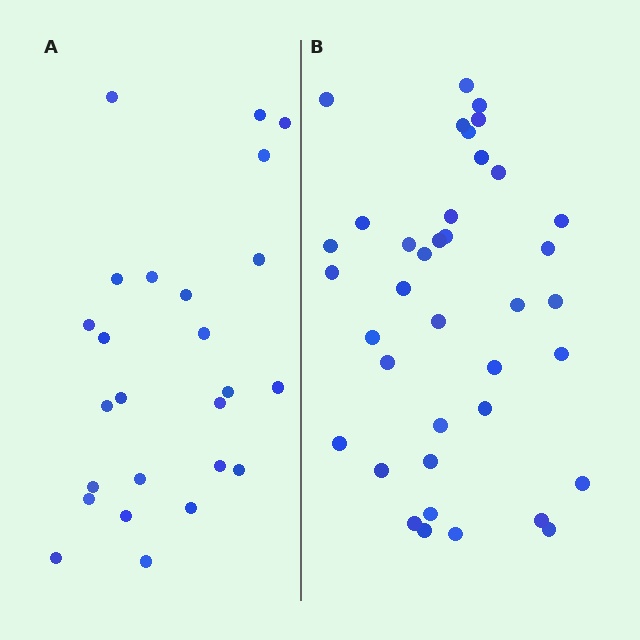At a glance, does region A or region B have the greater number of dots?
Region B (the right region) has more dots.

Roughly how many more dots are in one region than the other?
Region B has approximately 15 more dots than region A.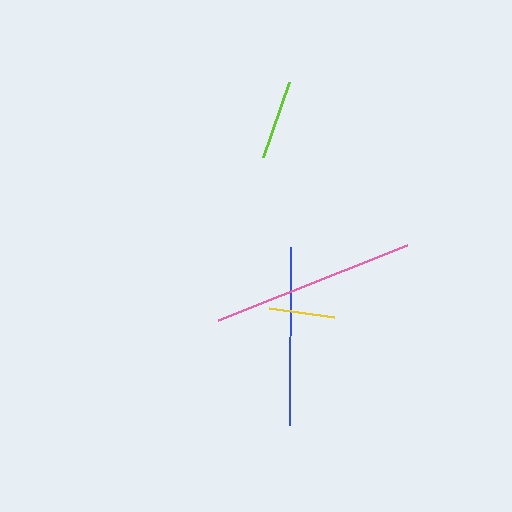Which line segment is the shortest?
The yellow line is the shortest at approximately 65 pixels.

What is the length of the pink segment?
The pink segment is approximately 203 pixels long.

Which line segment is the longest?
The pink line is the longest at approximately 203 pixels.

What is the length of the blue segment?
The blue segment is approximately 179 pixels long.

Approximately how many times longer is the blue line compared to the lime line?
The blue line is approximately 2.2 times the length of the lime line.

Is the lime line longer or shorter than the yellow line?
The lime line is longer than the yellow line.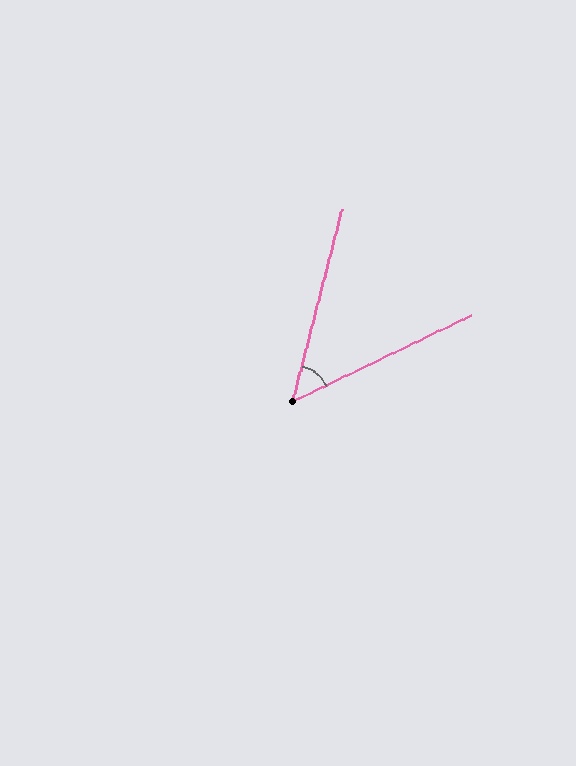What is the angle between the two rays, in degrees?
Approximately 50 degrees.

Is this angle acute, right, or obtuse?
It is acute.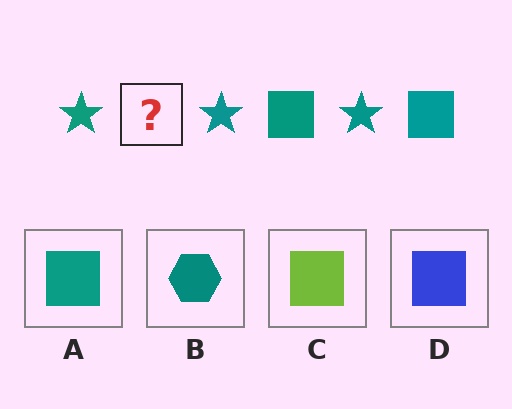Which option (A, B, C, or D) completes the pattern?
A.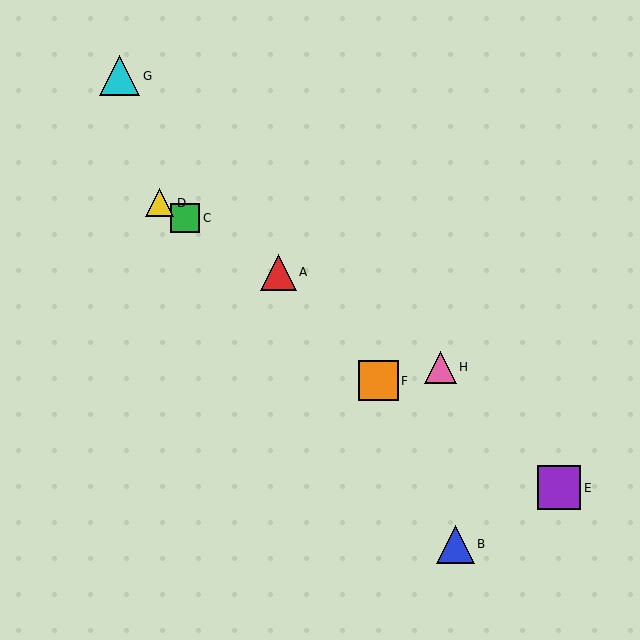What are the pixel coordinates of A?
Object A is at (278, 272).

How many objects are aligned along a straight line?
4 objects (A, C, D, H) are aligned along a straight line.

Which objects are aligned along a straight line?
Objects A, C, D, H are aligned along a straight line.